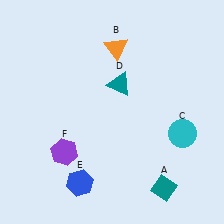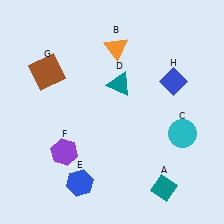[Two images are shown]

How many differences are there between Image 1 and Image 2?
There are 2 differences between the two images.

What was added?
A brown square (G), a blue diamond (H) were added in Image 2.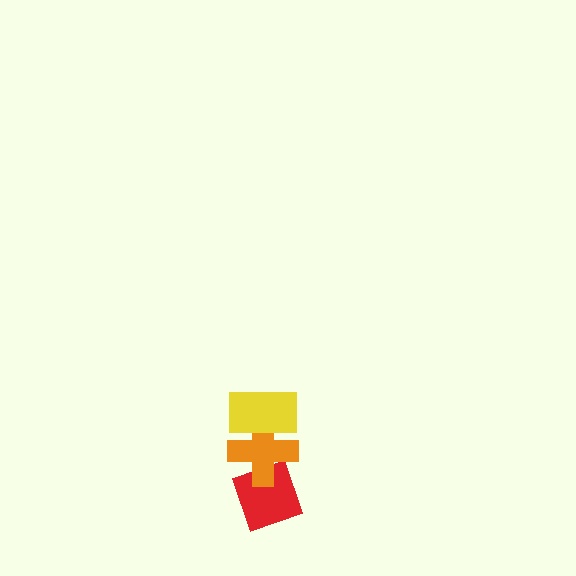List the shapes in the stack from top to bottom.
From top to bottom: the yellow rectangle, the orange cross, the red diamond.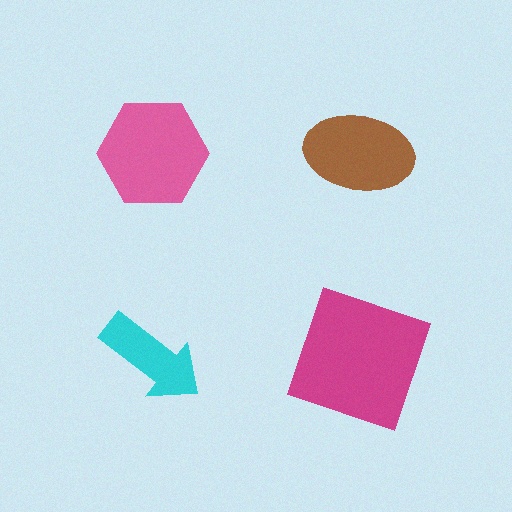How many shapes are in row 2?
2 shapes.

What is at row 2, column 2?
A magenta square.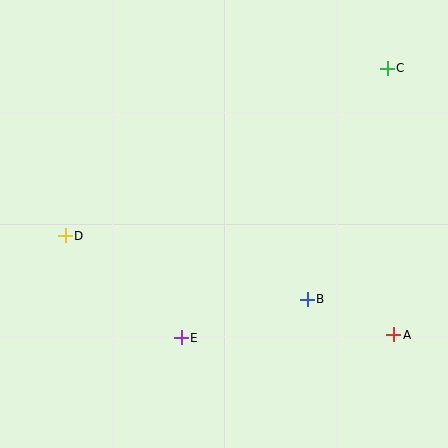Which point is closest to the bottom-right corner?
Point A is closest to the bottom-right corner.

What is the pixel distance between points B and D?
The distance between B and D is 250 pixels.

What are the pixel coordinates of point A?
Point A is at (394, 335).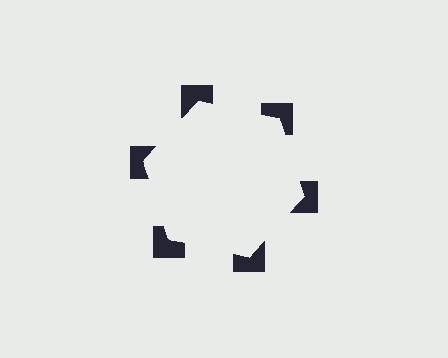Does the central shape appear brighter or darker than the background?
It typically appears slightly brighter than the background, even though no actual brightness change is drawn.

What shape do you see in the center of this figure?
An illusory hexagon — its edges are inferred from the aligned wedge cuts in the notched squares, not physically drawn.